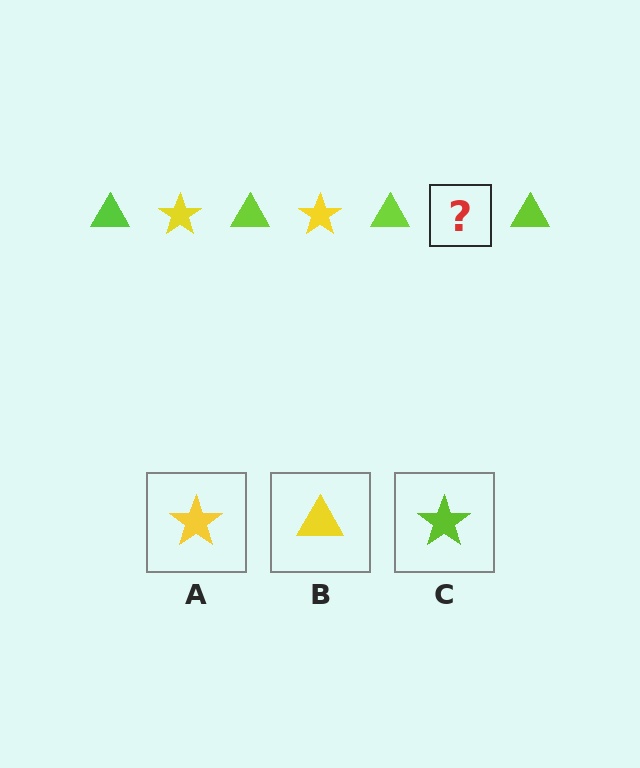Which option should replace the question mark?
Option A.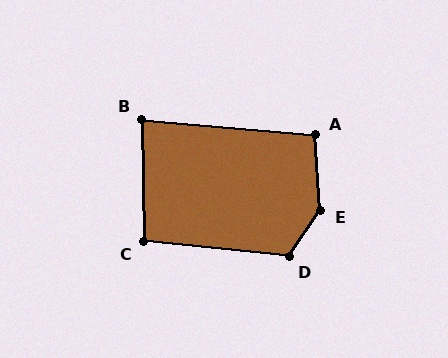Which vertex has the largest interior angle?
E, at approximately 142 degrees.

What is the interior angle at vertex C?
Approximately 97 degrees (obtuse).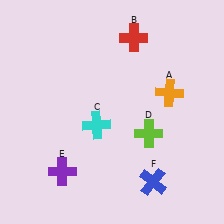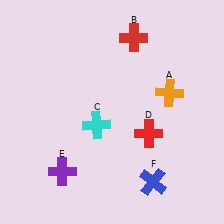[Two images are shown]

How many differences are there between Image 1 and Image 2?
There is 1 difference between the two images.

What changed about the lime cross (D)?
In Image 1, D is lime. In Image 2, it changed to red.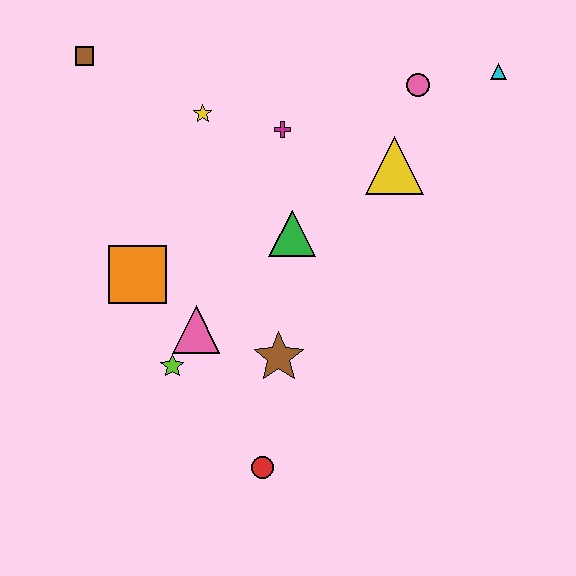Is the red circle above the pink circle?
No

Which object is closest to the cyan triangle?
The pink circle is closest to the cyan triangle.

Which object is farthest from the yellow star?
The red circle is farthest from the yellow star.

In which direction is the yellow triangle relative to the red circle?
The yellow triangle is above the red circle.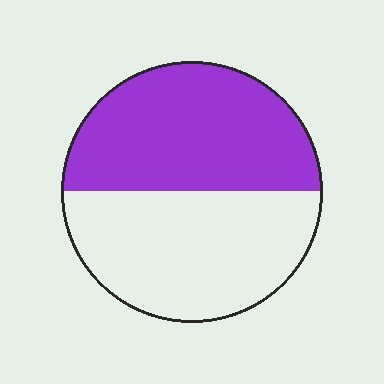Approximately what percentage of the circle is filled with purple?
Approximately 50%.